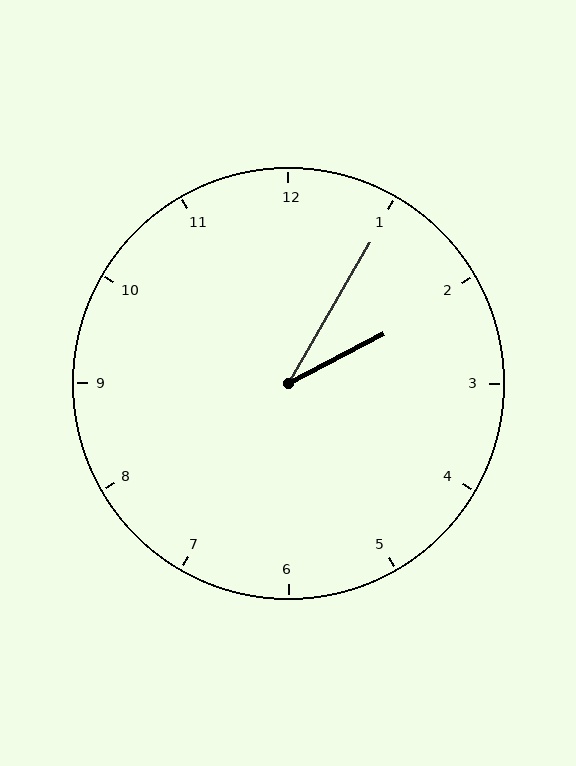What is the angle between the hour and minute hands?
Approximately 32 degrees.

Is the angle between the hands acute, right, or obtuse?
It is acute.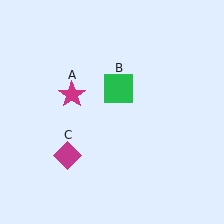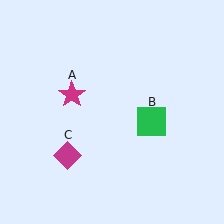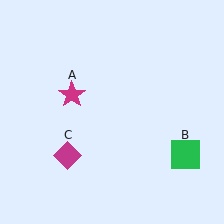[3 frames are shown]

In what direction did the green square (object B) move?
The green square (object B) moved down and to the right.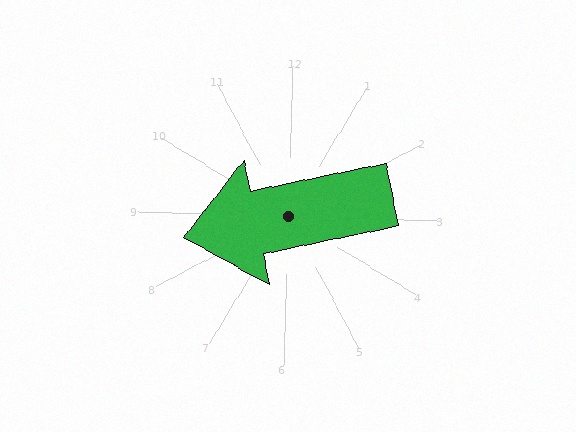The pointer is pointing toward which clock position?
Roughly 9 o'clock.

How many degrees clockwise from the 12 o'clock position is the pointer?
Approximately 257 degrees.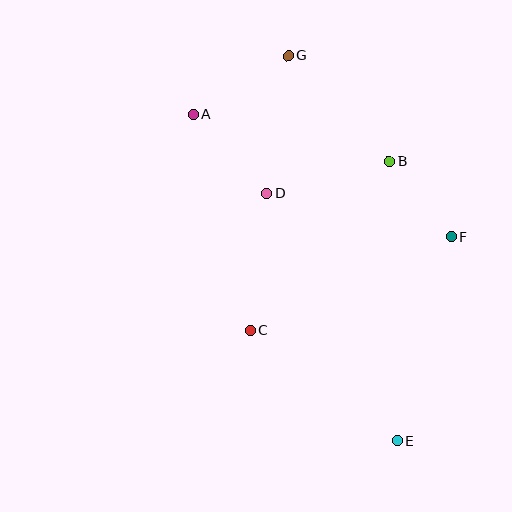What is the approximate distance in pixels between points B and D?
The distance between B and D is approximately 127 pixels.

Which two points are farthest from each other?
Points E and G are farthest from each other.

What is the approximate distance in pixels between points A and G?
The distance between A and G is approximately 112 pixels.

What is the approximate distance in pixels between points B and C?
The distance between B and C is approximately 219 pixels.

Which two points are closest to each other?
Points B and F are closest to each other.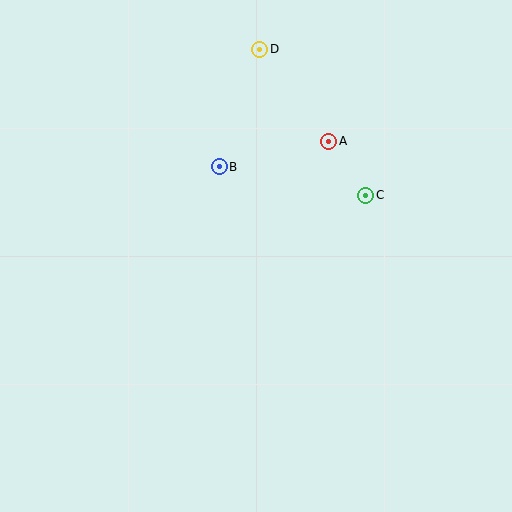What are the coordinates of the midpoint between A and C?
The midpoint between A and C is at (347, 168).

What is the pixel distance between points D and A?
The distance between D and A is 115 pixels.